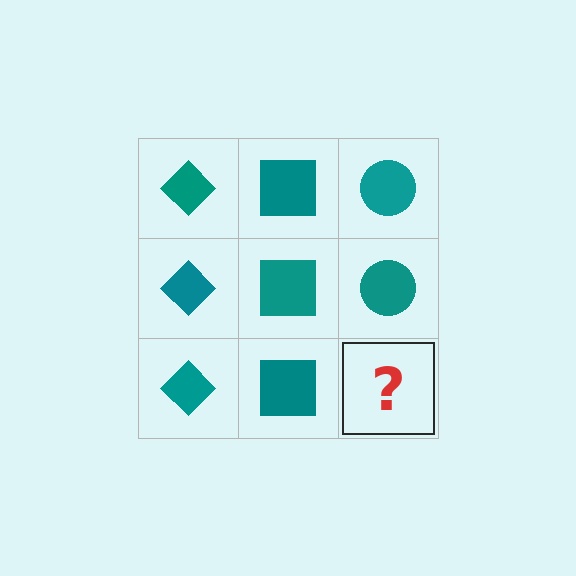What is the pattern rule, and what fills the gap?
The rule is that each column has a consistent shape. The gap should be filled with a teal circle.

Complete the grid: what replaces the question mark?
The question mark should be replaced with a teal circle.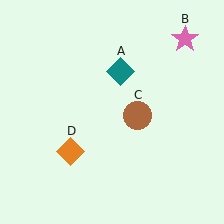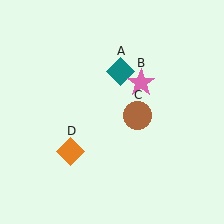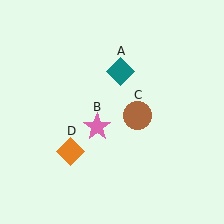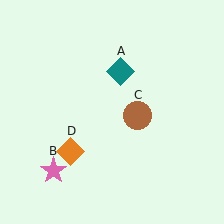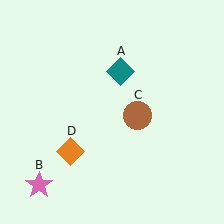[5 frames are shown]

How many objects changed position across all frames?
1 object changed position: pink star (object B).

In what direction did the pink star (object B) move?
The pink star (object B) moved down and to the left.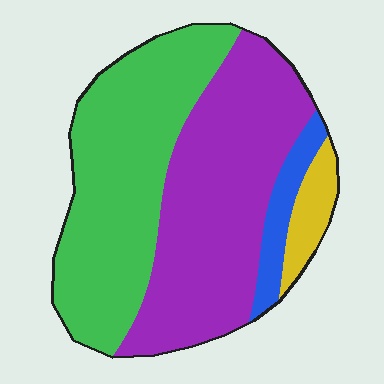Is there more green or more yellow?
Green.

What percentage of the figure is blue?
Blue covers roughly 5% of the figure.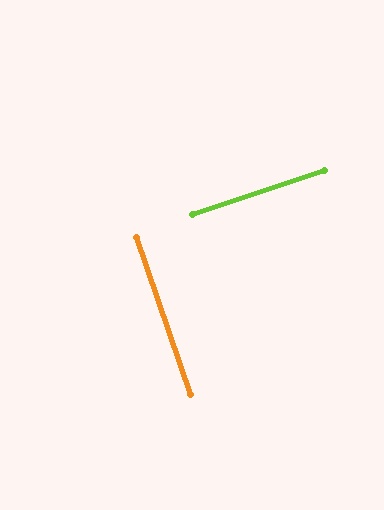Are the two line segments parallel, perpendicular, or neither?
Perpendicular — they meet at approximately 89°.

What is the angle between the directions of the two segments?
Approximately 89 degrees.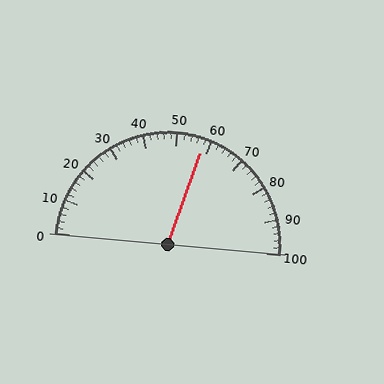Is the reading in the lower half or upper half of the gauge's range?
The reading is in the upper half of the range (0 to 100).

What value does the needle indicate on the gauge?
The needle indicates approximately 58.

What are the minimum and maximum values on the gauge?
The gauge ranges from 0 to 100.